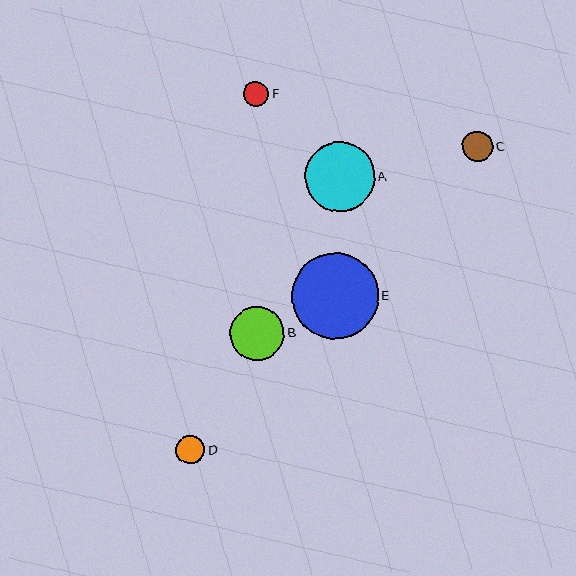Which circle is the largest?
Circle E is the largest with a size of approximately 87 pixels.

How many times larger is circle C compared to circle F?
Circle C is approximately 1.2 times the size of circle F.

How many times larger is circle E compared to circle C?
Circle E is approximately 2.8 times the size of circle C.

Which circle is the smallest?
Circle F is the smallest with a size of approximately 25 pixels.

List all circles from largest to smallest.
From largest to smallest: E, A, B, C, D, F.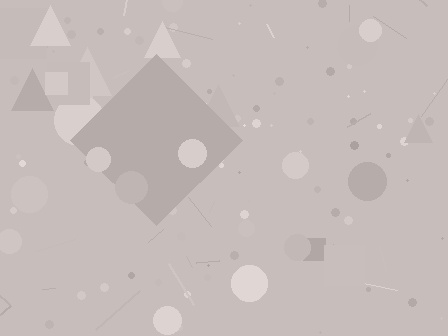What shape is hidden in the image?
A diamond is hidden in the image.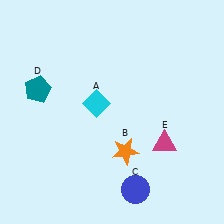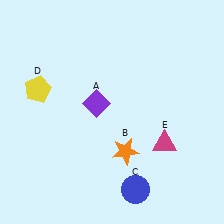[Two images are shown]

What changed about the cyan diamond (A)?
In Image 1, A is cyan. In Image 2, it changed to purple.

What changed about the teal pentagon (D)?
In Image 1, D is teal. In Image 2, it changed to yellow.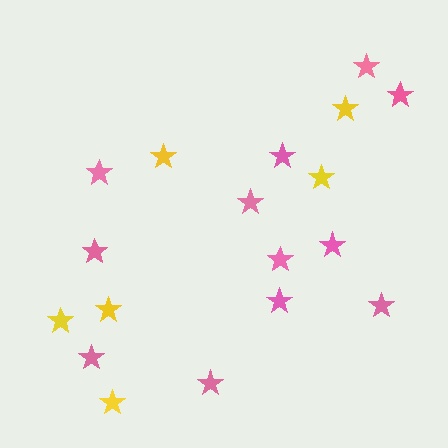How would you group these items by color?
There are 2 groups: one group of yellow stars (6) and one group of pink stars (12).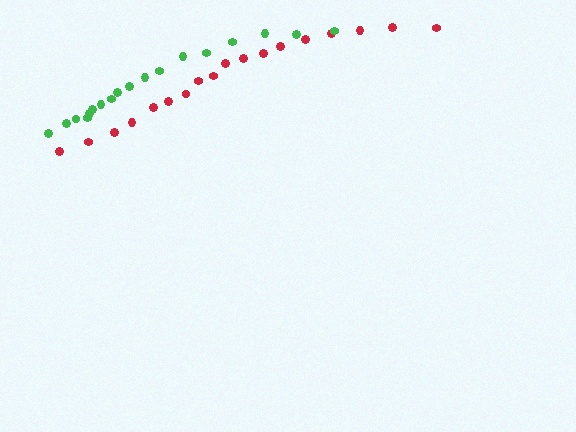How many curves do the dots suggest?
There are 2 distinct paths.